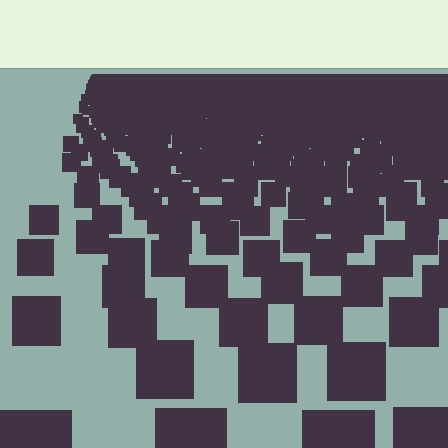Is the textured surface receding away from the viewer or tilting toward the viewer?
The surface is receding away from the viewer. Texture elements get smaller and denser toward the top.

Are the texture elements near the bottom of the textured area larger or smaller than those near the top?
Larger. Near the bottom, elements are closer to the viewer and appear at a bigger on-screen size.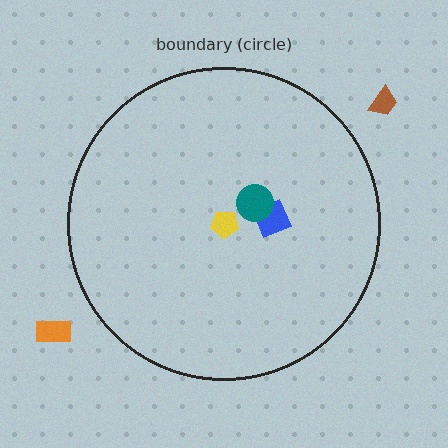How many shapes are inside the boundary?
3 inside, 2 outside.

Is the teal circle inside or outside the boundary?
Inside.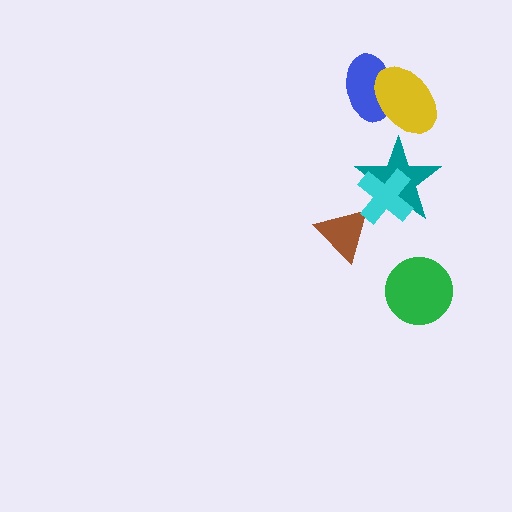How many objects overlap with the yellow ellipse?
1 object overlaps with the yellow ellipse.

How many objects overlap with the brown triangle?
0 objects overlap with the brown triangle.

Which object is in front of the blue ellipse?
The yellow ellipse is in front of the blue ellipse.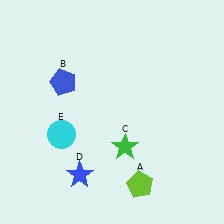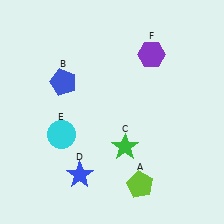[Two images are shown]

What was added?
A purple hexagon (F) was added in Image 2.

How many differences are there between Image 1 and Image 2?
There is 1 difference between the two images.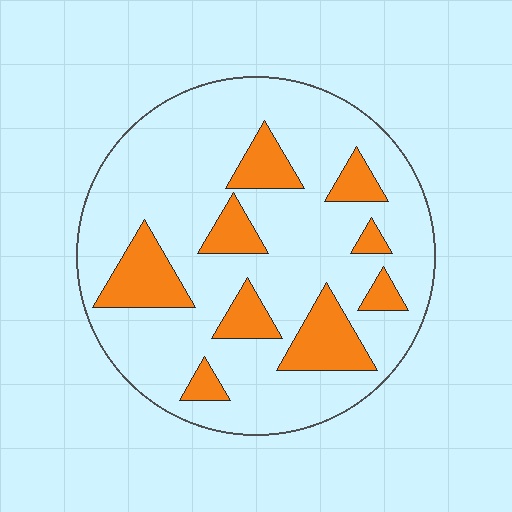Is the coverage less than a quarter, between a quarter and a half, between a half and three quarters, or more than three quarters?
Less than a quarter.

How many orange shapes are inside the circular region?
9.